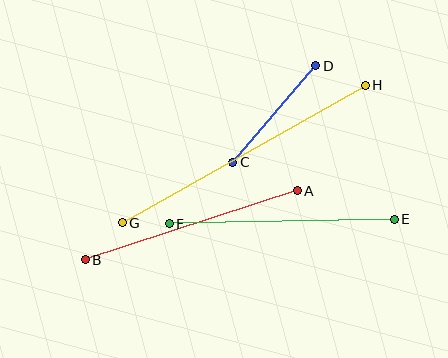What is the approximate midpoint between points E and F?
The midpoint is at approximately (282, 221) pixels.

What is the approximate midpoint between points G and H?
The midpoint is at approximately (244, 154) pixels.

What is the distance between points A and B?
The distance is approximately 223 pixels.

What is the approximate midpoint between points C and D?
The midpoint is at approximately (274, 114) pixels.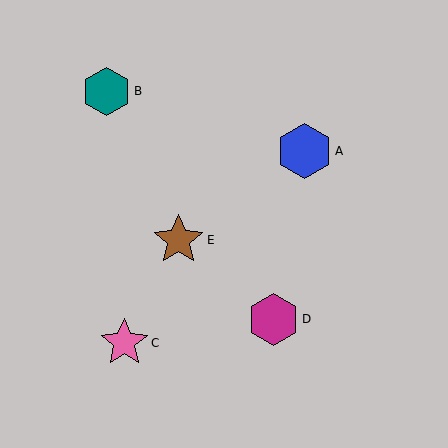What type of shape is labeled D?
Shape D is a magenta hexagon.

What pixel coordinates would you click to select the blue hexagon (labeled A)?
Click at (305, 151) to select the blue hexagon A.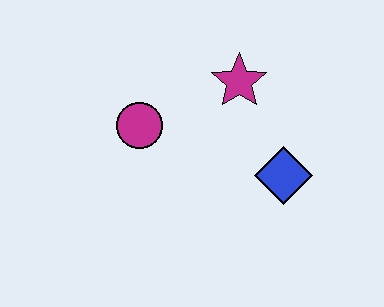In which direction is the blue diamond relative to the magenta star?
The blue diamond is below the magenta star.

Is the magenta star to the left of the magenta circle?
No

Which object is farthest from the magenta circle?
The blue diamond is farthest from the magenta circle.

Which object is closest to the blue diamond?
The magenta star is closest to the blue diamond.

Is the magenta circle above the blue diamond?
Yes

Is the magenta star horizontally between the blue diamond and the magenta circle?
Yes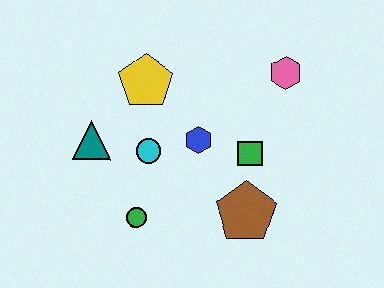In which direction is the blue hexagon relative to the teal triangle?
The blue hexagon is to the right of the teal triangle.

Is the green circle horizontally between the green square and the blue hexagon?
No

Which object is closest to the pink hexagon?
The green square is closest to the pink hexagon.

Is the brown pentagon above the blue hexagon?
No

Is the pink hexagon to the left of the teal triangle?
No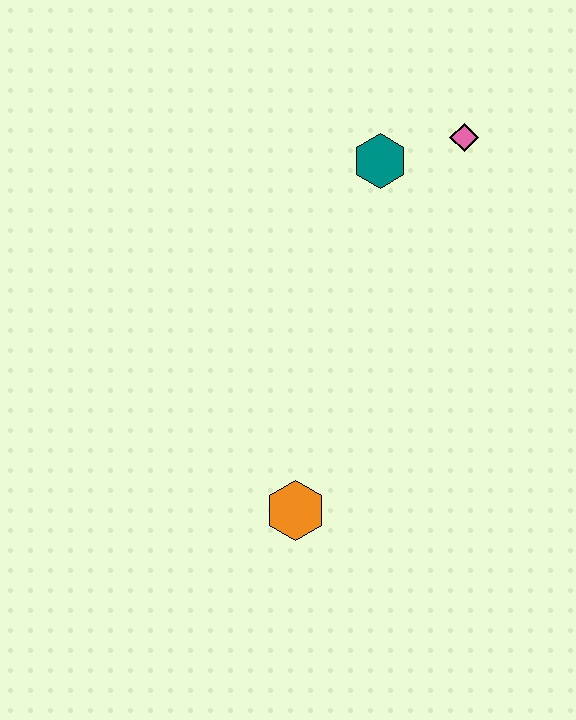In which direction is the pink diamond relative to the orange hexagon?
The pink diamond is above the orange hexagon.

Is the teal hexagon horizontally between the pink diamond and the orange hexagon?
Yes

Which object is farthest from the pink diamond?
The orange hexagon is farthest from the pink diamond.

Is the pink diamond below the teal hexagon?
No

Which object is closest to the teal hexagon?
The pink diamond is closest to the teal hexagon.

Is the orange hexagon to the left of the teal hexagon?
Yes